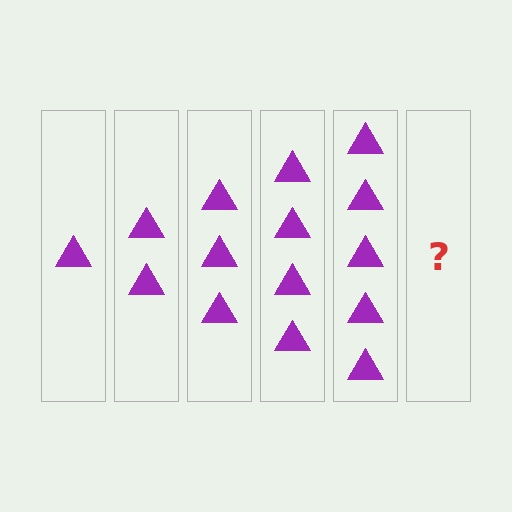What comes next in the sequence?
The next element should be 6 triangles.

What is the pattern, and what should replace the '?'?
The pattern is that each step adds one more triangle. The '?' should be 6 triangles.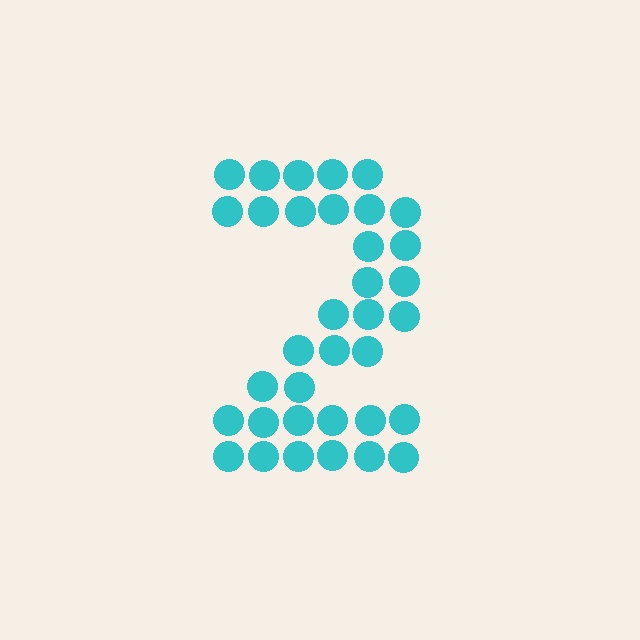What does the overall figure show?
The overall figure shows the digit 2.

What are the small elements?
The small elements are circles.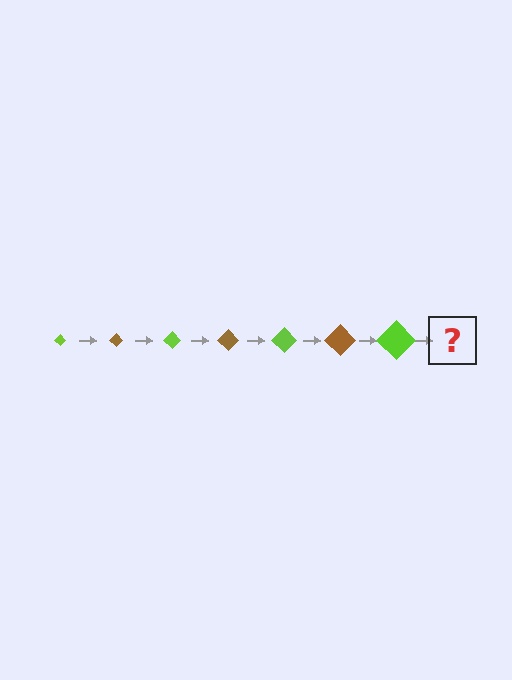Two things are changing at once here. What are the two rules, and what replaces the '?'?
The two rules are that the diamond grows larger each step and the color cycles through lime and brown. The '?' should be a brown diamond, larger than the previous one.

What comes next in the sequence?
The next element should be a brown diamond, larger than the previous one.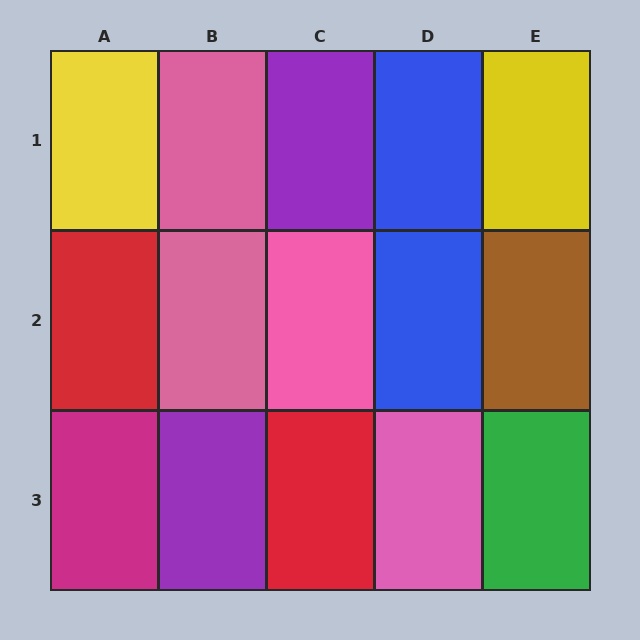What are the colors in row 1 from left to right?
Yellow, pink, purple, blue, yellow.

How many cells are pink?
4 cells are pink.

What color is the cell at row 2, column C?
Pink.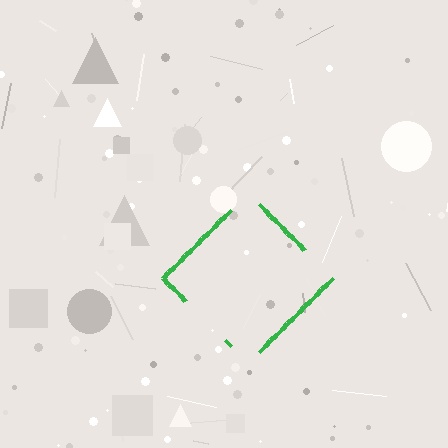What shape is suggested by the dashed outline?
The dashed outline suggests a diamond.